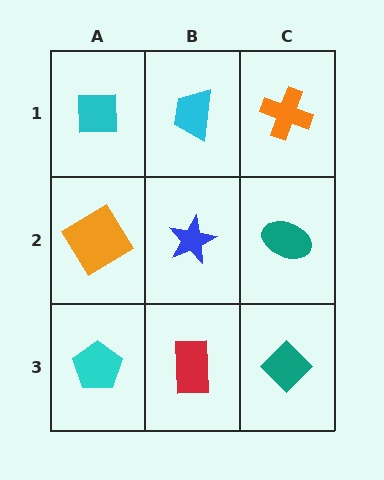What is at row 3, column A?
A cyan pentagon.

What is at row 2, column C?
A teal ellipse.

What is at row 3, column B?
A red rectangle.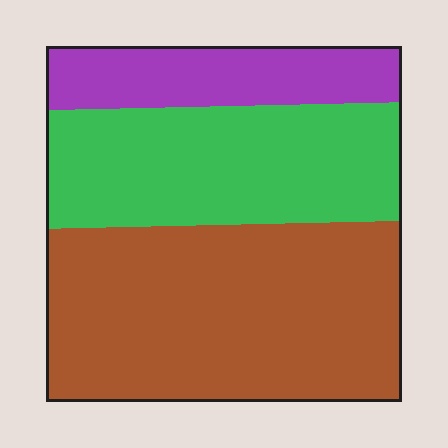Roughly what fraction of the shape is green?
Green covers 33% of the shape.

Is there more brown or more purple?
Brown.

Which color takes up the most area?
Brown, at roughly 50%.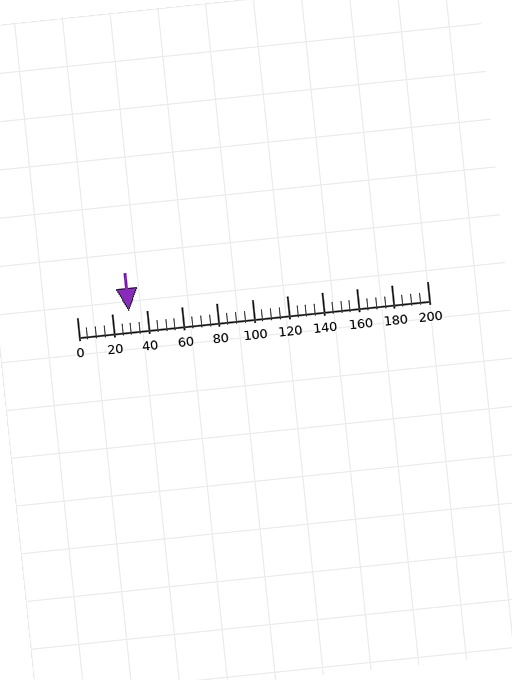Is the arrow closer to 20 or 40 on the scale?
The arrow is closer to 40.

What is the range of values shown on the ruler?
The ruler shows values from 0 to 200.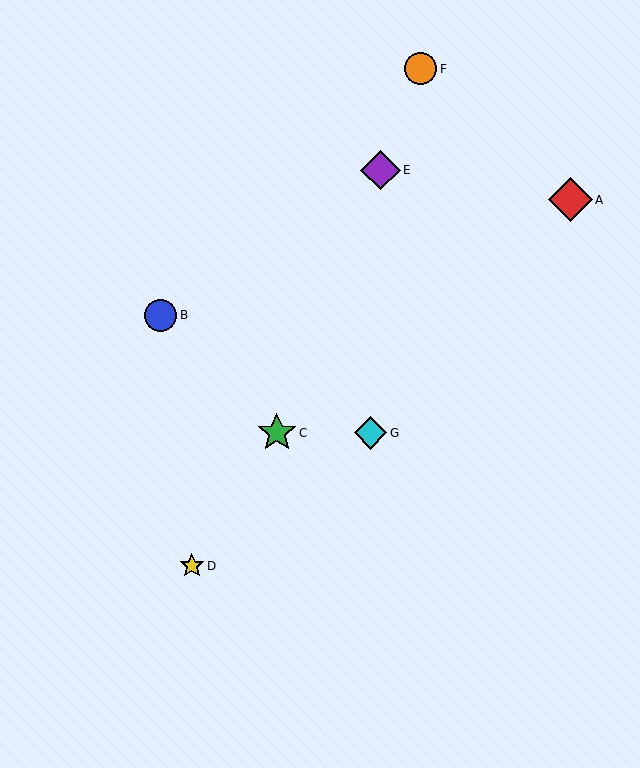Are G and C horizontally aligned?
Yes, both are at y≈433.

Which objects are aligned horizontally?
Objects C, G are aligned horizontally.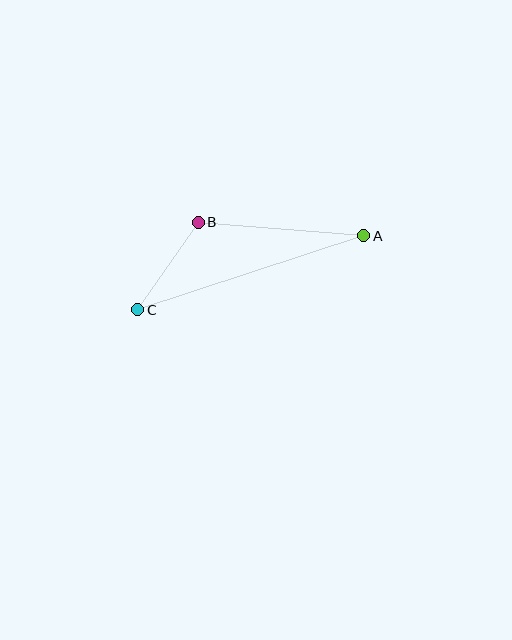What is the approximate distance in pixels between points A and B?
The distance between A and B is approximately 166 pixels.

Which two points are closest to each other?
Points B and C are closest to each other.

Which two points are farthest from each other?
Points A and C are farthest from each other.